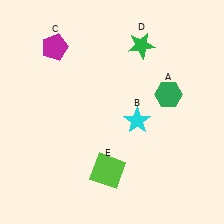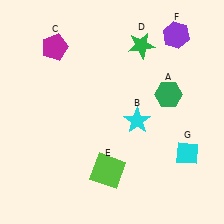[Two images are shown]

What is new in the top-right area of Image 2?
A purple hexagon (F) was added in the top-right area of Image 2.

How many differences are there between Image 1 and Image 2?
There are 2 differences between the two images.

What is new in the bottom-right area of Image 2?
A cyan diamond (G) was added in the bottom-right area of Image 2.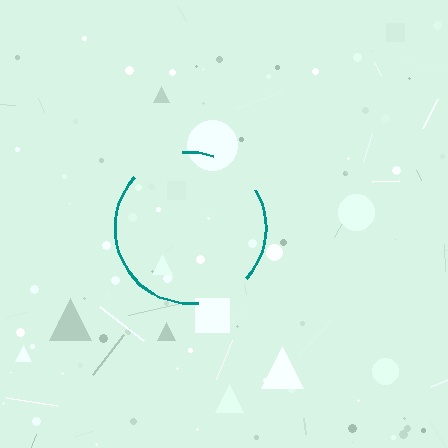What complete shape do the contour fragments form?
The contour fragments form a circle.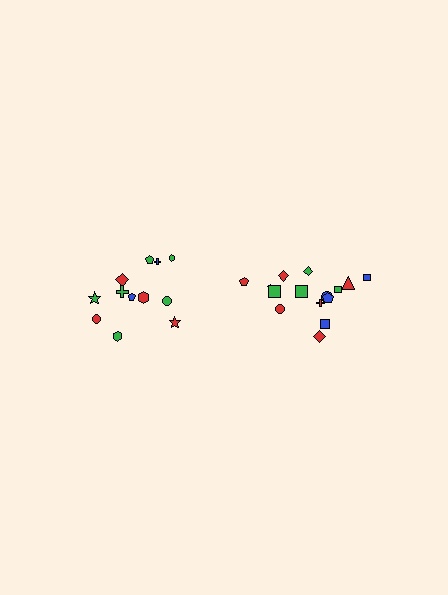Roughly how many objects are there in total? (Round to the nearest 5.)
Roughly 25 objects in total.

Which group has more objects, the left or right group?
The right group.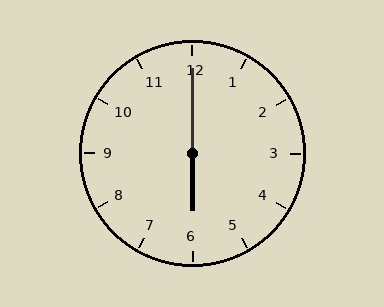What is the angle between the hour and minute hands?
Approximately 180 degrees.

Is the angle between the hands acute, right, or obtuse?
It is obtuse.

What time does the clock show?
6:00.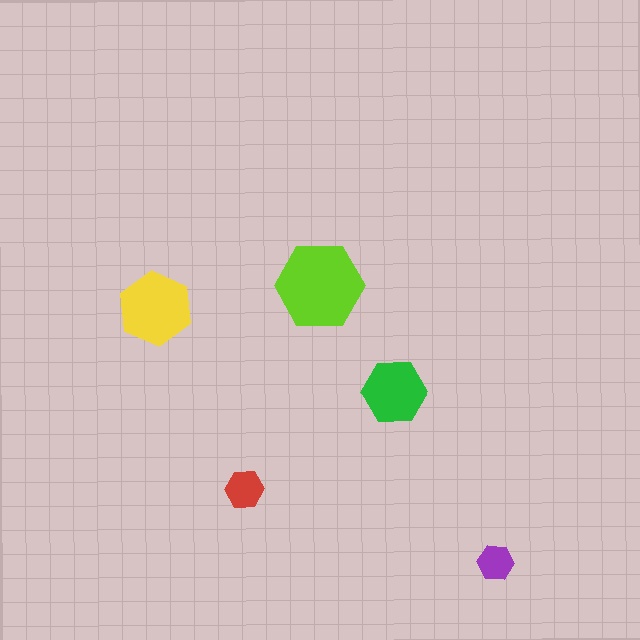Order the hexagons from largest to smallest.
the lime one, the yellow one, the green one, the red one, the purple one.